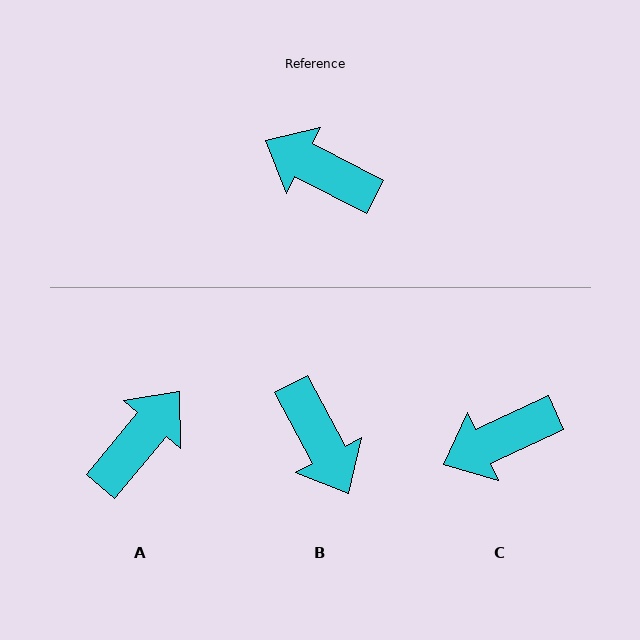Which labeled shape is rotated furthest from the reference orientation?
B, about 145 degrees away.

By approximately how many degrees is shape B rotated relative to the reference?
Approximately 145 degrees counter-clockwise.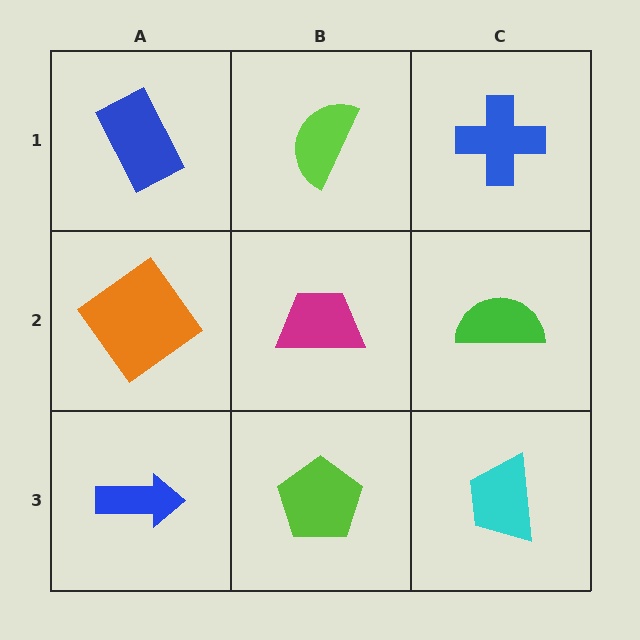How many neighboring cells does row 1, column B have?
3.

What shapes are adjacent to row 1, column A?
An orange diamond (row 2, column A), a lime semicircle (row 1, column B).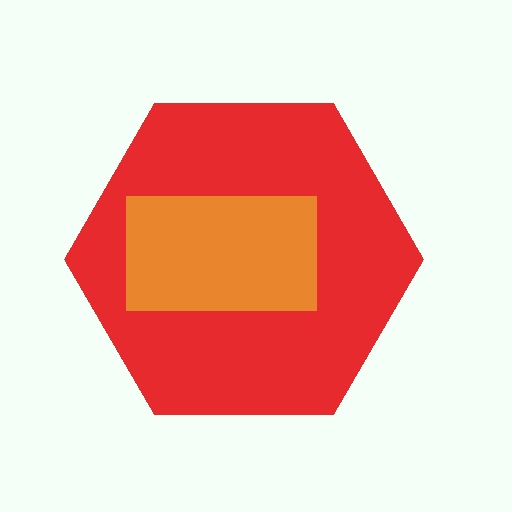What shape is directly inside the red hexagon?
The orange rectangle.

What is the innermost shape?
The orange rectangle.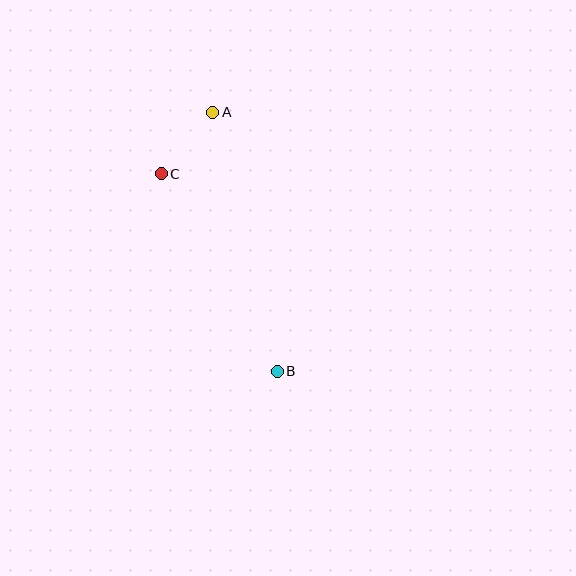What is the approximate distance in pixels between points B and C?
The distance between B and C is approximately 229 pixels.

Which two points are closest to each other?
Points A and C are closest to each other.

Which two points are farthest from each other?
Points A and B are farthest from each other.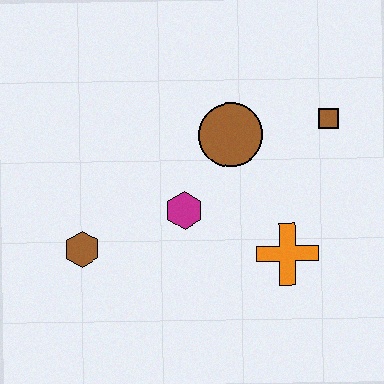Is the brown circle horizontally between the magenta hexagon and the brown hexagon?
No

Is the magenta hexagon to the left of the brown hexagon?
No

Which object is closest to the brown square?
The brown circle is closest to the brown square.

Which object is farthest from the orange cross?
The brown hexagon is farthest from the orange cross.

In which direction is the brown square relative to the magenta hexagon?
The brown square is to the right of the magenta hexagon.